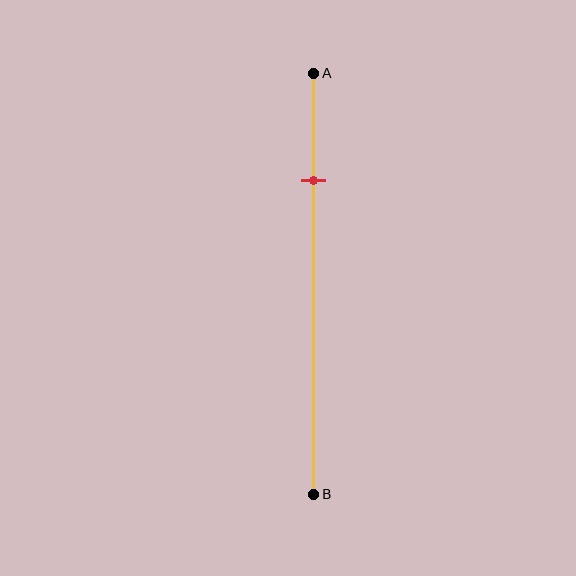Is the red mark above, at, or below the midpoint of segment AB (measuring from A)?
The red mark is above the midpoint of segment AB.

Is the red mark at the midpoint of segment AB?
No, the mark is at about 25% from A, not at the 50% midpoint.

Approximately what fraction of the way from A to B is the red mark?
The red mark is approximately 25% of the way from A to B.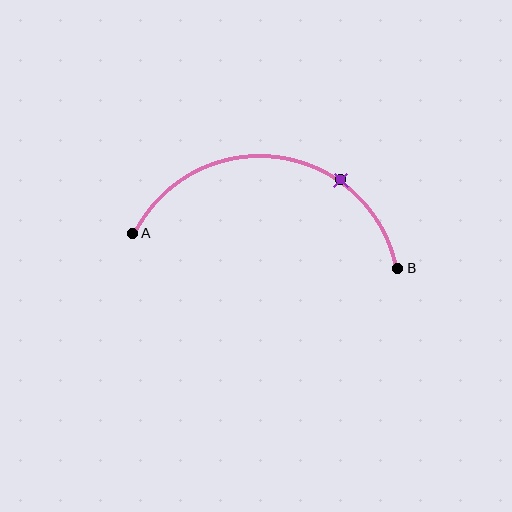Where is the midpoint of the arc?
The arc midpoint is the point on the curve farthest from the straight line joining A and B. It sits above that line.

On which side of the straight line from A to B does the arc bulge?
The arc bulges above the straight line connecting A and B.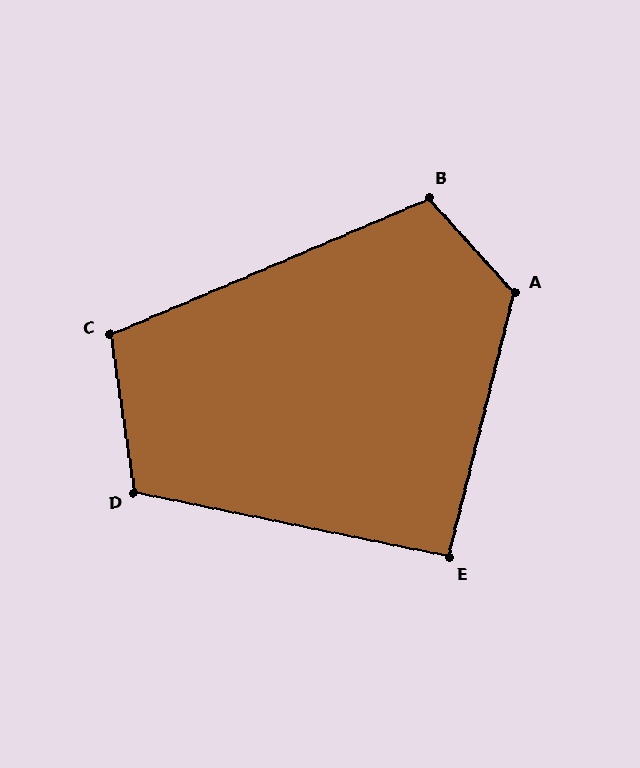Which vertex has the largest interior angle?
A, at approximately 124 degrees.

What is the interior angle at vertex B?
Approximately 109 degrees (obtuse).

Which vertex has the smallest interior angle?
E, at approximately 93 degrees.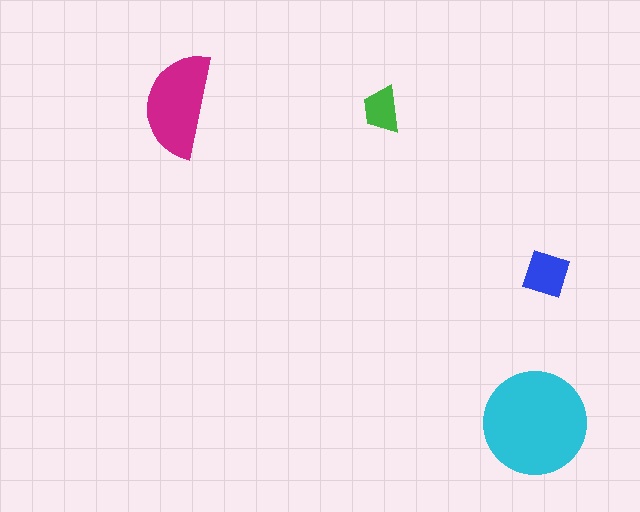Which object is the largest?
The cyan circle.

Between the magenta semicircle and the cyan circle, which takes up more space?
The cyan circle.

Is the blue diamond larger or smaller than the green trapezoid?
Larger.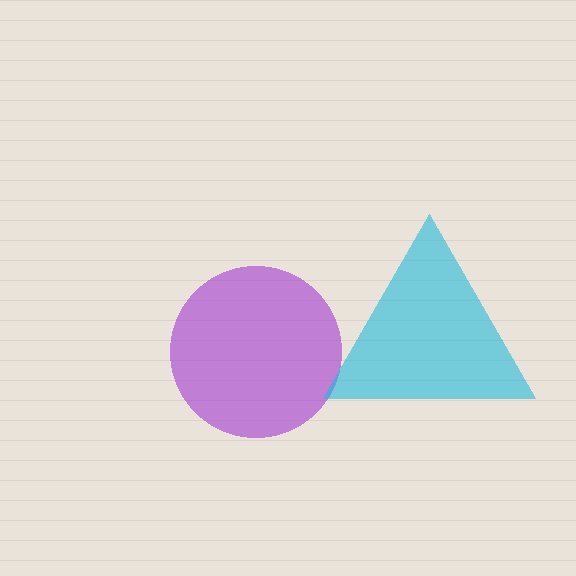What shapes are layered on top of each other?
The layered shapes are: a purple circle, a cyan triangle.